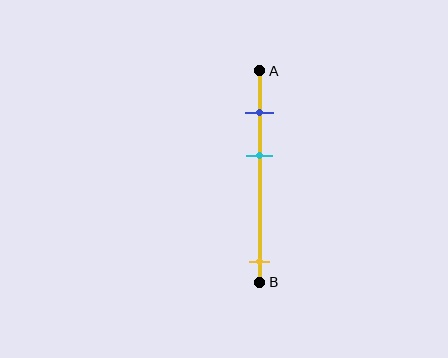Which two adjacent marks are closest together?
The blue and cyan marks are the closest adjacent pair.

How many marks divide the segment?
There are 3 marks dividing the segment.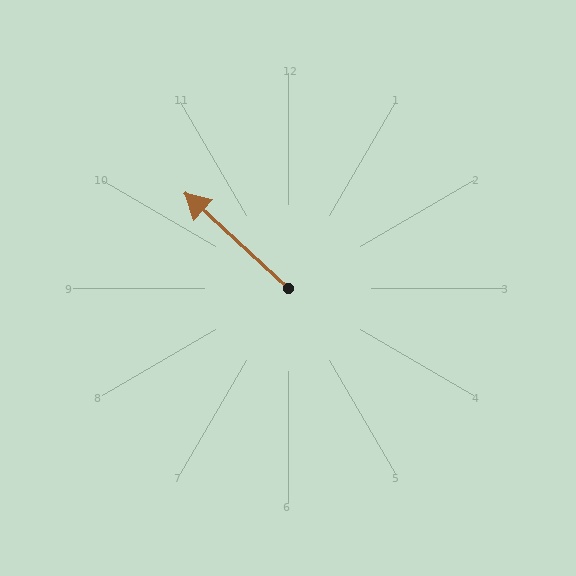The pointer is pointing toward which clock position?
Roughly 10 o'clock.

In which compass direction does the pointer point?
Northwest.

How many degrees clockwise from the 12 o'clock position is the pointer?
Approximately 313 degrees.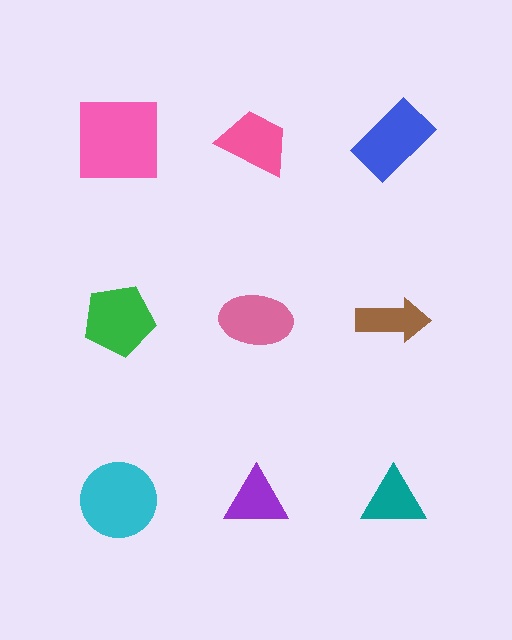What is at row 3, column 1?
A cyan circle.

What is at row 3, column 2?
A purple triangle.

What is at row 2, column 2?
A pink ellipse.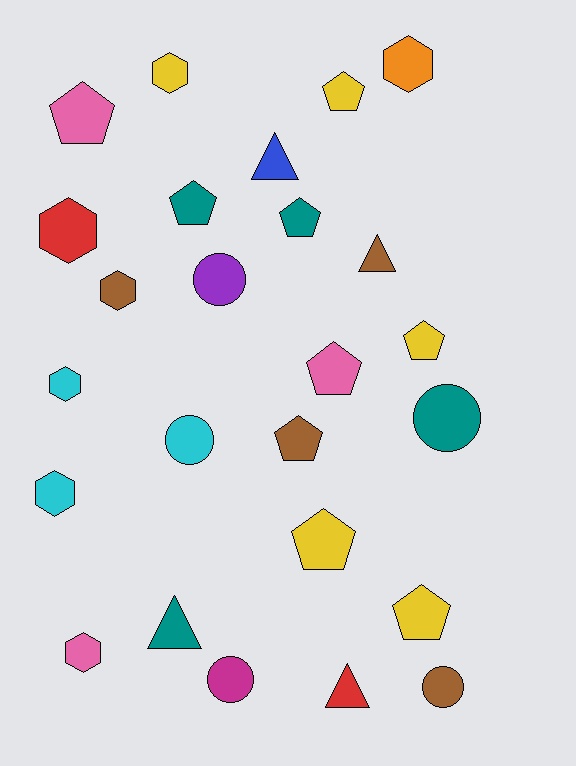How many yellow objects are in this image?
There are 5 yellow objects.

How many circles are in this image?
There are 5 circles.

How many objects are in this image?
There are 25 objects.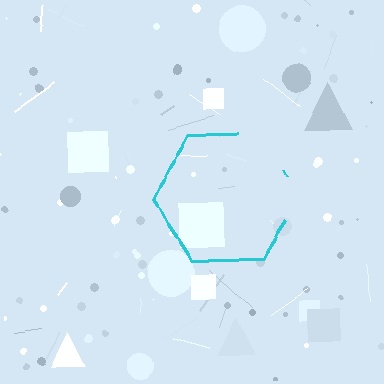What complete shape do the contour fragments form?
The contour fragments form a hexagon.